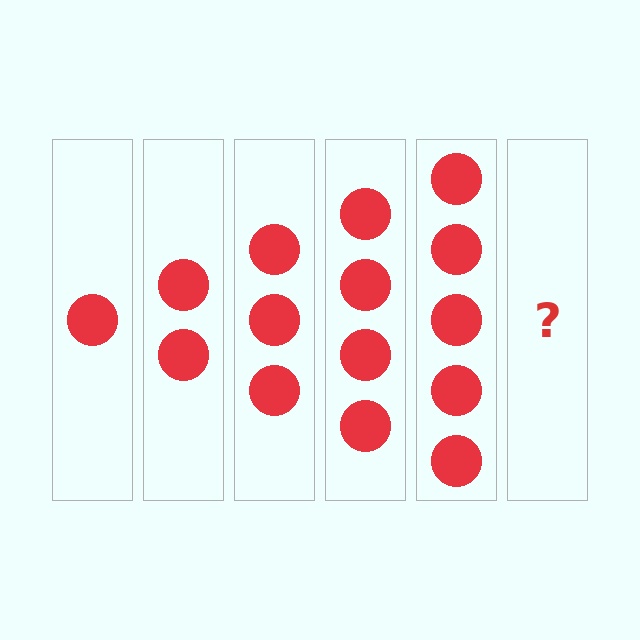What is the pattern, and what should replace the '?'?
The pattern is that each step adds one more circle. The '?' should be 6 circles.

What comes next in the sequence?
The next element should be 6 circles.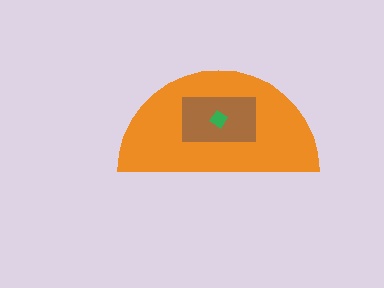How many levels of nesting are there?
3.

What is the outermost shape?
The orange semicircle.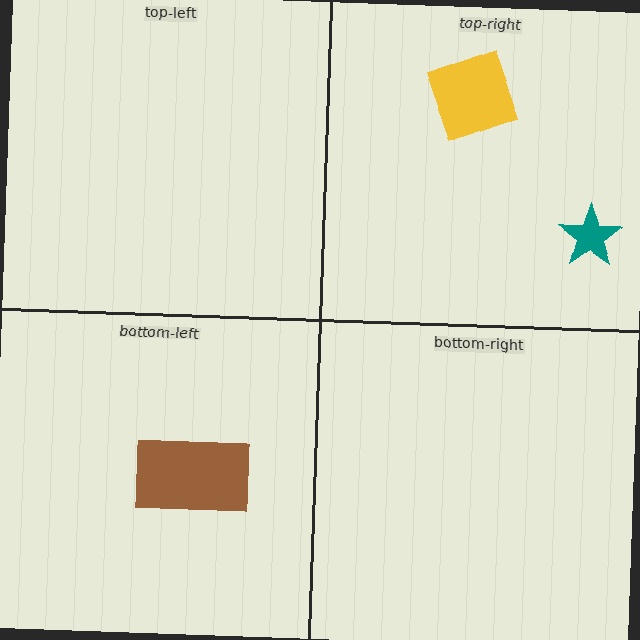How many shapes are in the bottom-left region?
1.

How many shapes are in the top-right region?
2.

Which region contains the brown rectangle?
The bottom-left region.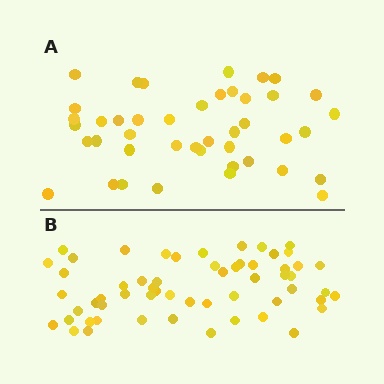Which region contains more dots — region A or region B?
Region B (the bottom region) has more dots.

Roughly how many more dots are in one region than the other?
Region B has approximately 15 more dots than region A.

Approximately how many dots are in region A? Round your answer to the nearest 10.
About 40 dots. (The exact count is 43, which rounds to 40.)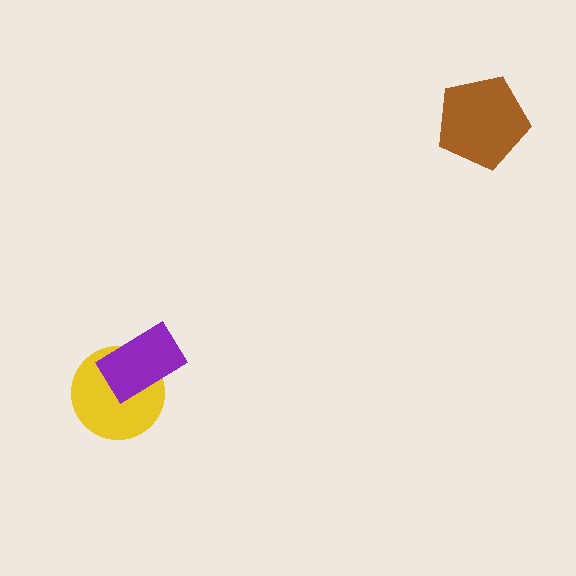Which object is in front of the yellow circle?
The purple rectangle is in front of the yellow circle.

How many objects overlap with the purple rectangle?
1 object overlaps with the purple rectangle.